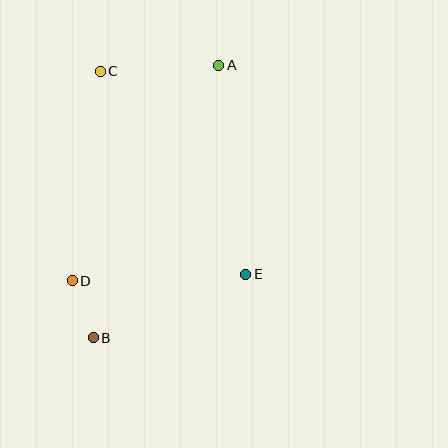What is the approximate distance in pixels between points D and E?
The distance between D and E is approximately 174 pixels.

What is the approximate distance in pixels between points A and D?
The distance between A and D is approximately 261 pixels.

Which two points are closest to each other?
Points B and D are closest to each other.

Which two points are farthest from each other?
Points A and B are farthest from each other.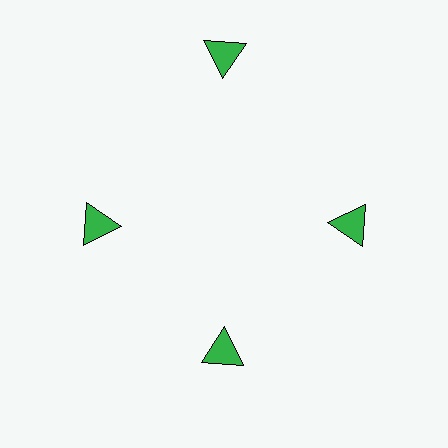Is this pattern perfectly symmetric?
No. The 4 green triangles are arranged in a ring, but one element near the 12 o'clock position is pushed outward from the center, breaking the 4-fold rotational symmetry.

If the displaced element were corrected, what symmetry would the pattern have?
It would have 4-fold rotational symmetry — the pattern would map onto itself every 90 degrees.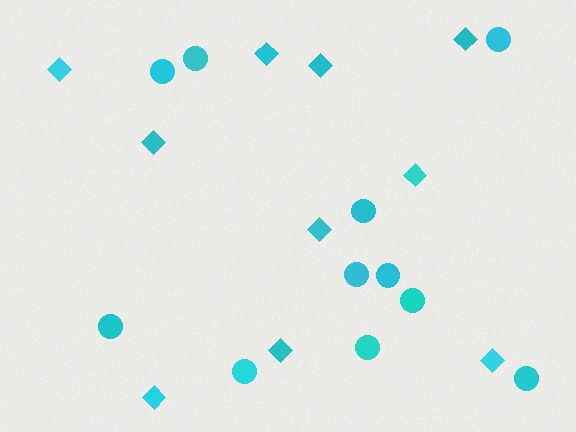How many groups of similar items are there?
There are 2 groups: one group of circles (11) and one group of diamonds (10).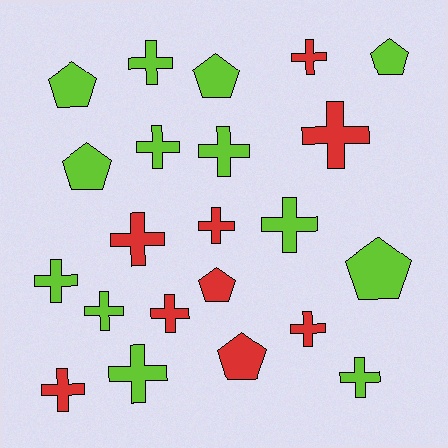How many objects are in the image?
There are 22 objects.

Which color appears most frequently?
Lime, with 13 objects.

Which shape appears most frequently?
Cross, with 15 objects.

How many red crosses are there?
There are 7 red crosses.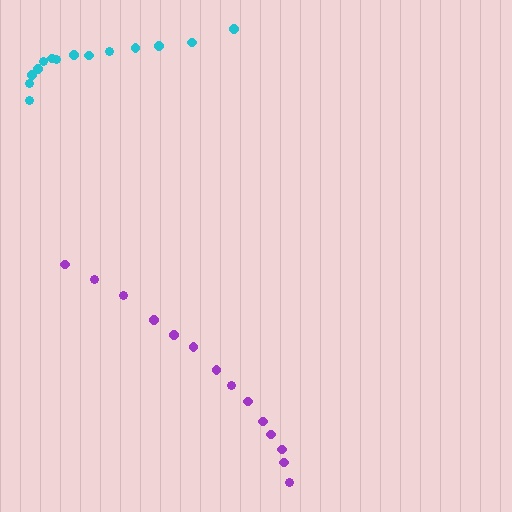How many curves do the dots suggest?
There are 2 distinct paths.